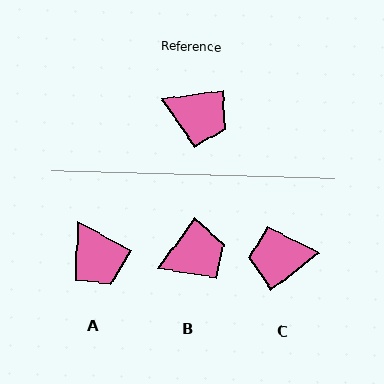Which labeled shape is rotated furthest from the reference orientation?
C, about 151 degrees away.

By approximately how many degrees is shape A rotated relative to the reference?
Approximately 36 degrees clockwise.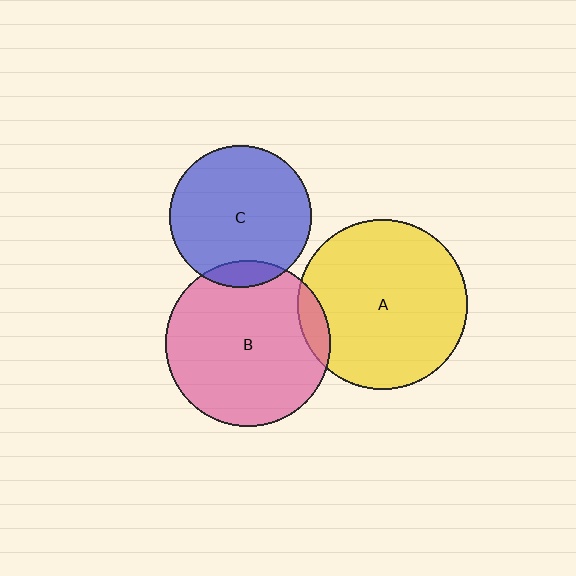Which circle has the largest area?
Circle A (yellow).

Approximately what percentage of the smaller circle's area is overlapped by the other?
Approximately 10%.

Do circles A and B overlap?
Yes.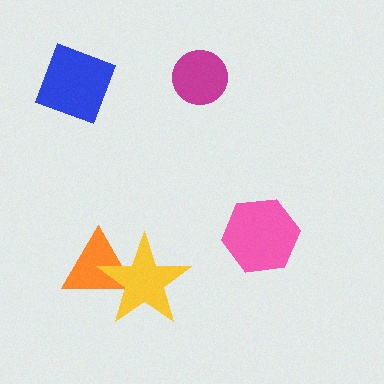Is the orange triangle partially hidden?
Yes, it is partially covered by another shape.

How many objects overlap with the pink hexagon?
0 objects overlap with the pink hexagon.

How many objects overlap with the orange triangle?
1 object overlaps with the orange triangle.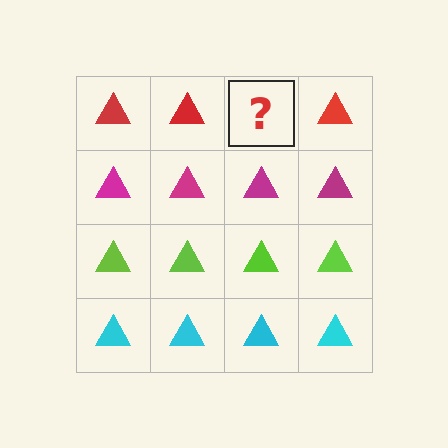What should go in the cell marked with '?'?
The missing cell should contain a red triangle.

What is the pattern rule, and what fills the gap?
The rule is that each row has a consistent color. The gap should be filled with a red triangle.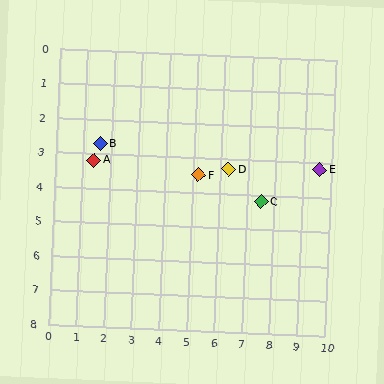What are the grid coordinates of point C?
Point C is at approximately (7.5, 4.2).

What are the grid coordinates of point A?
Point A is at approximately (1.4, 3.2).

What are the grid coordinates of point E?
Point E is at approximately (9.6, 3.2).